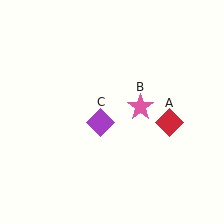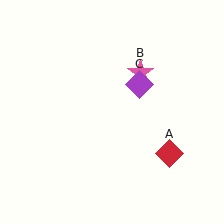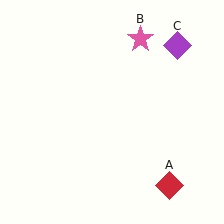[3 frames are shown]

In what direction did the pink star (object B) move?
The pink star (object B) moved up.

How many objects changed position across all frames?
3 objects changed position: red diamond (object A), pink star (object B), purple diamond (object C).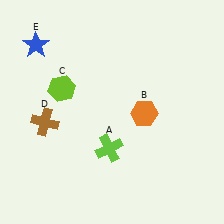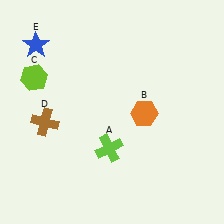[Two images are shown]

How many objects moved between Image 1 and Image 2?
1 object moved between the two images.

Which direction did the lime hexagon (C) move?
The lime hexagon (C) moved left.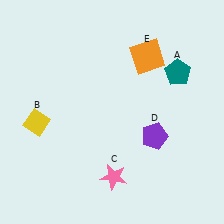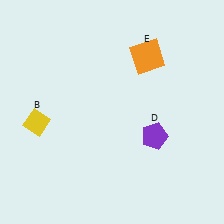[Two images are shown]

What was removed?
The pink star (C), the teal pentagon (A) were removed in Image 2.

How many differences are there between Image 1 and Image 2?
There are 2 differences between the two images.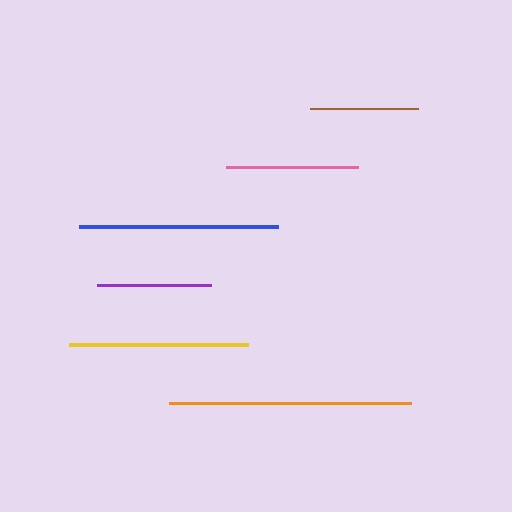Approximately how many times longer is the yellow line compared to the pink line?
The yellow line is approximately 1.4 times the length of the pink line.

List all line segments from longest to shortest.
From longest to shortest: orange, blue, yellow, pink, purple, brown.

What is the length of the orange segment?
The orange segment is approximately 242 pixels long.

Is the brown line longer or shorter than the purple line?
The purple line is longer than the brown line.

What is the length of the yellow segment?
The yellow segment is approximately 180 pixels long.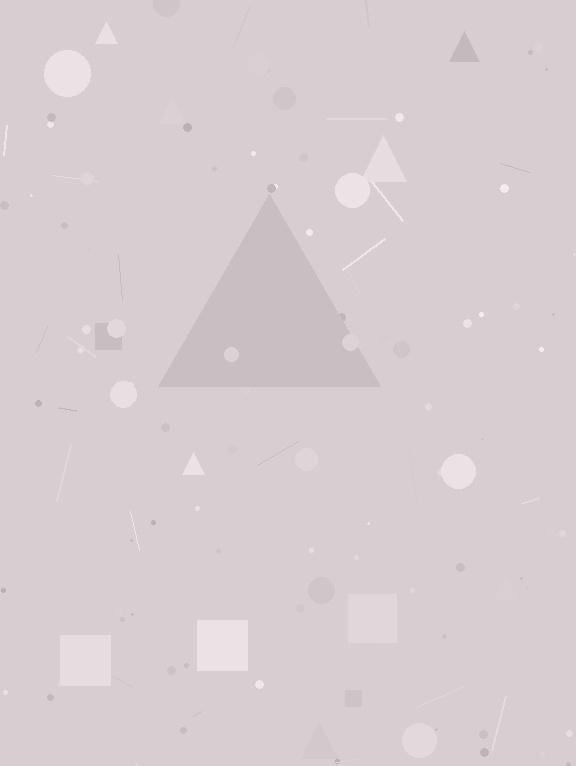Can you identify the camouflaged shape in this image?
The camouflaged shape is a triangle.